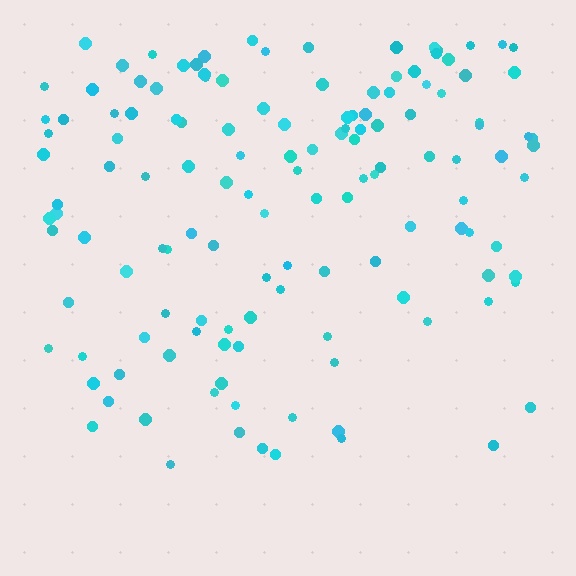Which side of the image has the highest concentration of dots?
The top.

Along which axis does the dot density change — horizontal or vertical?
Vertical.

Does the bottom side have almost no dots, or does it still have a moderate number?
Still a moderate number, just noticeably fewer than the top.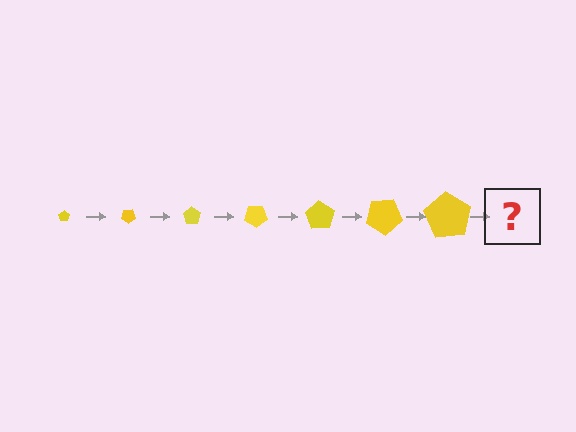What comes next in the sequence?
The next element should be a pentagon, larger than the previous one and rotated 245 degrees from the start.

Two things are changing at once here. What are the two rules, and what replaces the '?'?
The two rules are that the pentagon grows larger each step and it rotates 35 degrees each step. The '?' should be a pentagon, larger than the previous one and rotated 245 degrees from the start.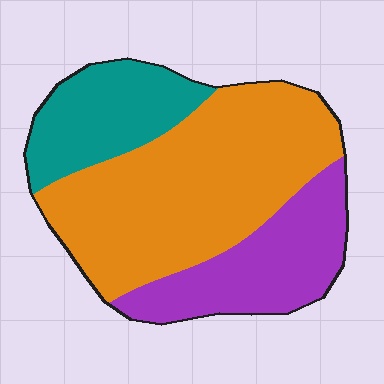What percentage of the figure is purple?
Purple covers roughly 25% of the figure.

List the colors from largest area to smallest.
From largest to smallest: orange, purple, teal.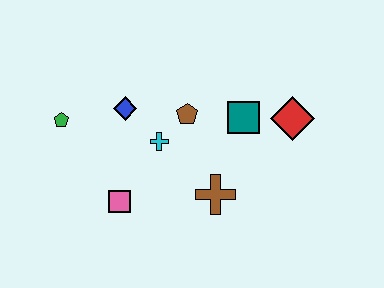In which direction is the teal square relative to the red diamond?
The teal square is to the left of the red diamond.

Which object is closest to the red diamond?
The teal square is closest to the red diamond.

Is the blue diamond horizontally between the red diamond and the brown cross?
No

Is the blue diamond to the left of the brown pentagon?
Yes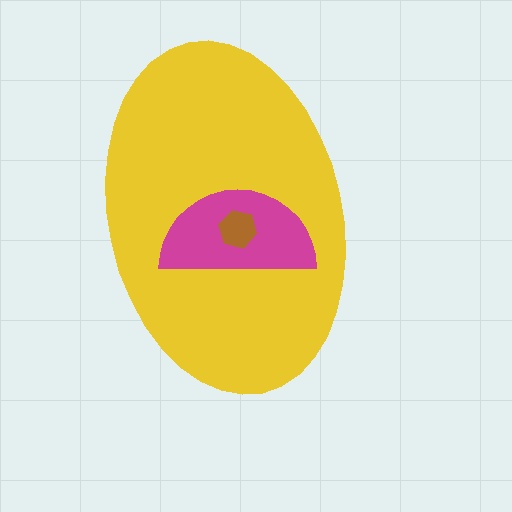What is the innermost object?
The brown hexagon.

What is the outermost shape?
The yellow ellipse.